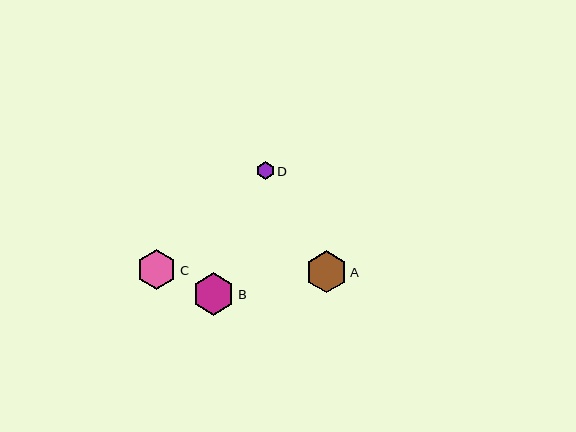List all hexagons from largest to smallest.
From largest to smallest: B, A, C, D.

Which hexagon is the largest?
Hexagon B is the largest with a size of approximately 42 pixels.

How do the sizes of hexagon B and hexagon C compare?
Hexagon B and hexagon C are approximately the same size.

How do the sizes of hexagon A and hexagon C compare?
Hexagon A and hexagon C are approximately the same size.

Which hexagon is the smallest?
Hexagon D is the smallest with a size of approximately 18 pixels.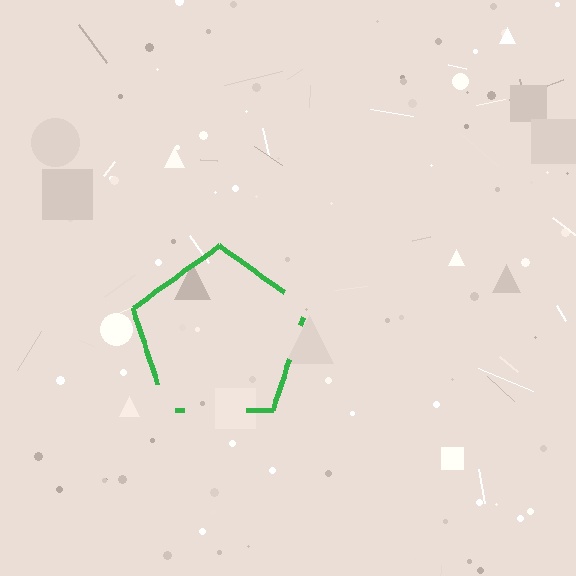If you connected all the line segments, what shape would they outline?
They would outline a pentagon.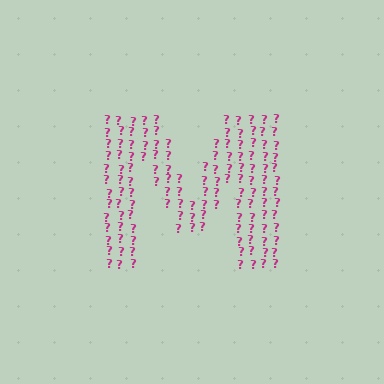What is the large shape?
The large shape is the letter M.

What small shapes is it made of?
It is made of small question marks.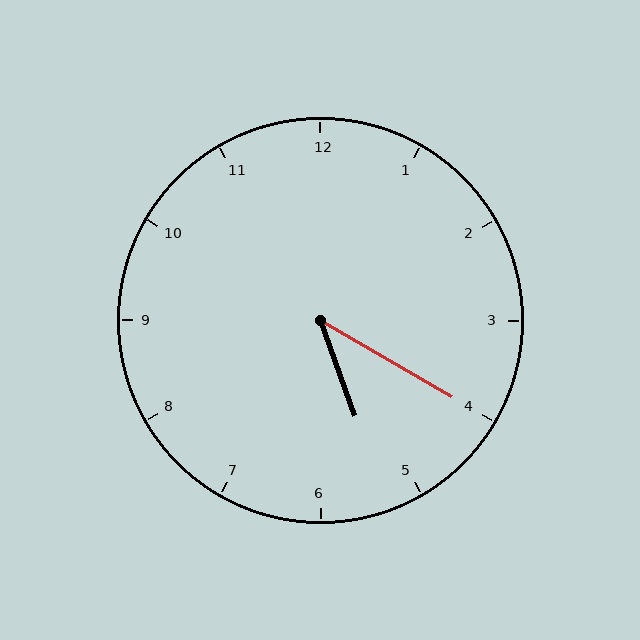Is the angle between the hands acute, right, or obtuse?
It is acute.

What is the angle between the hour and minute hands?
Approximately 40 degrees.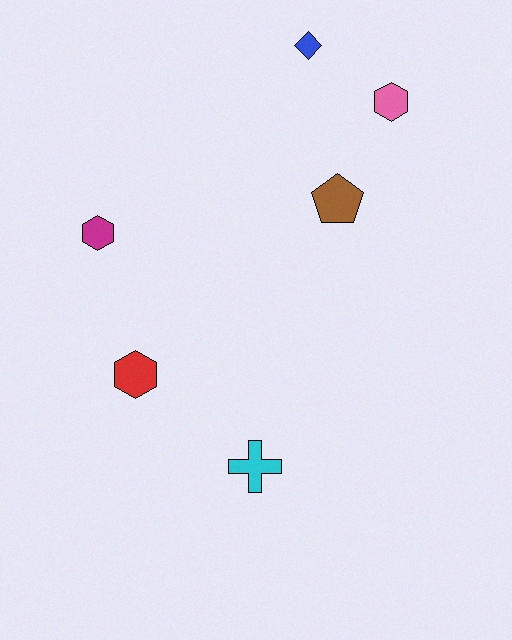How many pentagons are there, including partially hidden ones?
There is 1 pentagon.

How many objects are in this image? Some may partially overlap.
There are 6 objects.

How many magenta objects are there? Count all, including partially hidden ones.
There is 1 magenta object.